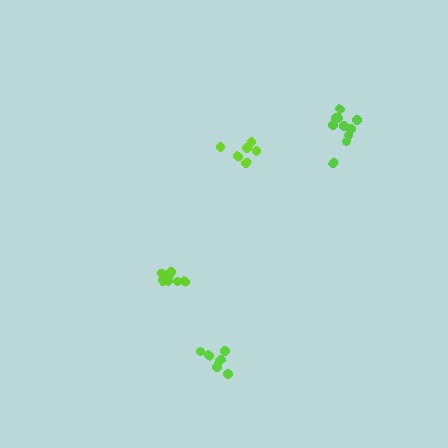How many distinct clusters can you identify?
There are 4 distinct clusters.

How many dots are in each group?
Group 1: 10 dots, Group 2: 6 dots, Group 3: 7 dots, Group 4: 7 dots (30 total).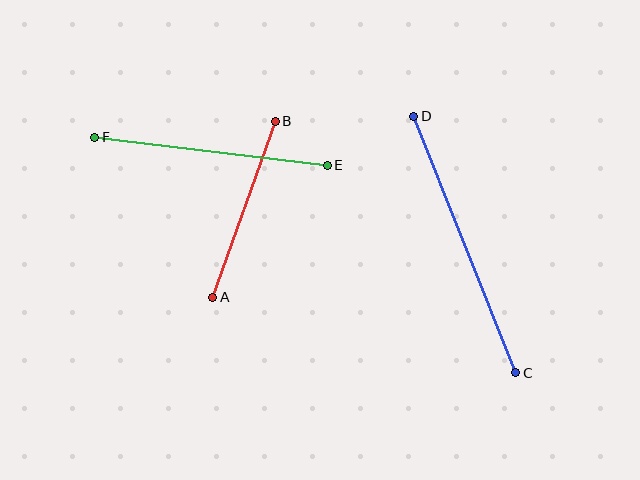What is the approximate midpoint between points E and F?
The midpoint is at approximately (211, 151) pixels.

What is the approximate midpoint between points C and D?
The midpoint is at approximately (465, 245) pixels.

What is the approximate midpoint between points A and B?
The midpoint is at approximately (244, 209) pixels.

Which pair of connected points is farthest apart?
Points C and D are farthest apart.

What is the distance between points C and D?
The distance is approximately 276 pixels.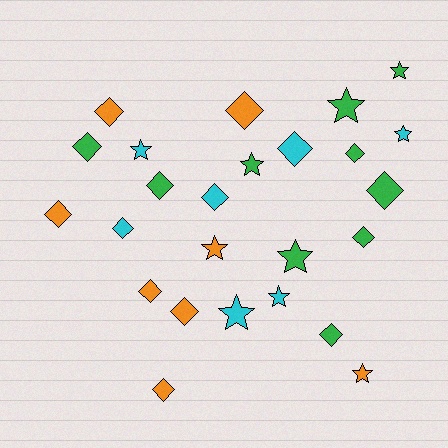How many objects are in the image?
There are 25 objects.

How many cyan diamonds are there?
There are 3 cyan diamonds.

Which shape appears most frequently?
Diamond, with 15 objects.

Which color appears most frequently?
Green, with 10 objects.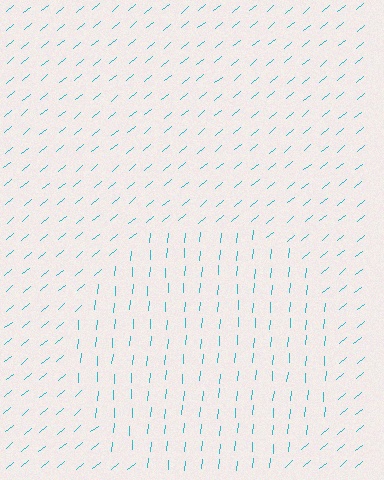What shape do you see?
I see a circle.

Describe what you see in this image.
The image is filled with small cyan line segments. A circle region in the image has lines oriented differently from the surrounding lines, creating a visible texture boundary.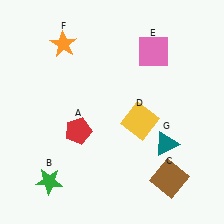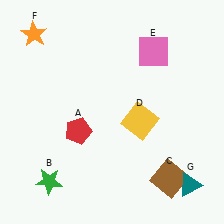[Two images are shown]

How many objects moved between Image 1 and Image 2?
2 objects moved between the two images.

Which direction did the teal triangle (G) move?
The teal triangle (G) moved down.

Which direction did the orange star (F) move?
The orange star (F) moved left.